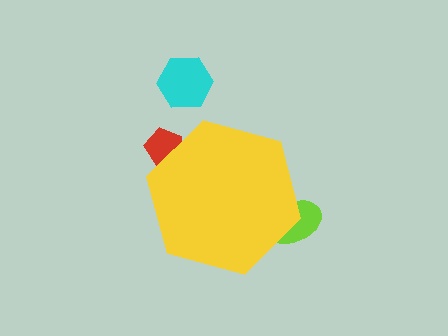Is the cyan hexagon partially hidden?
No, the cyan hexagon is fully visible.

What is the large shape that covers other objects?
A yellow hexagon.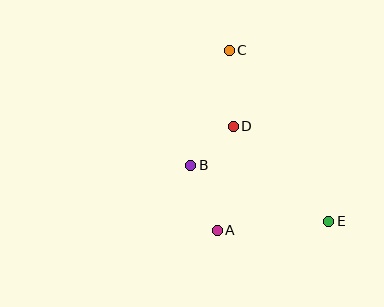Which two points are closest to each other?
Points B and D are closest to each other.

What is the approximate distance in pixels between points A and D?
The distance between A and D is approximately 105 pixels.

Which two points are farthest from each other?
Points C and E are farthest from each other.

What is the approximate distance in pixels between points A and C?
The distance between A and C is approximately 181 pixels.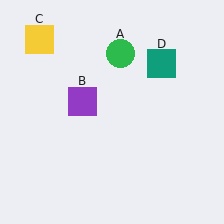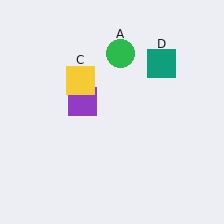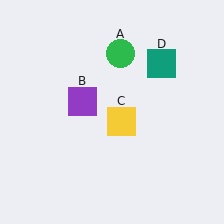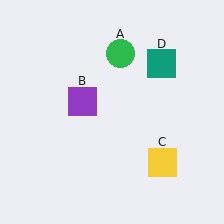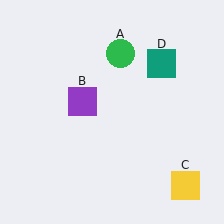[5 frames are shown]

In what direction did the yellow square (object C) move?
The yellow square (object C) moved down and to the right.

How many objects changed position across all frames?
1 object changed position: yellow square (object C).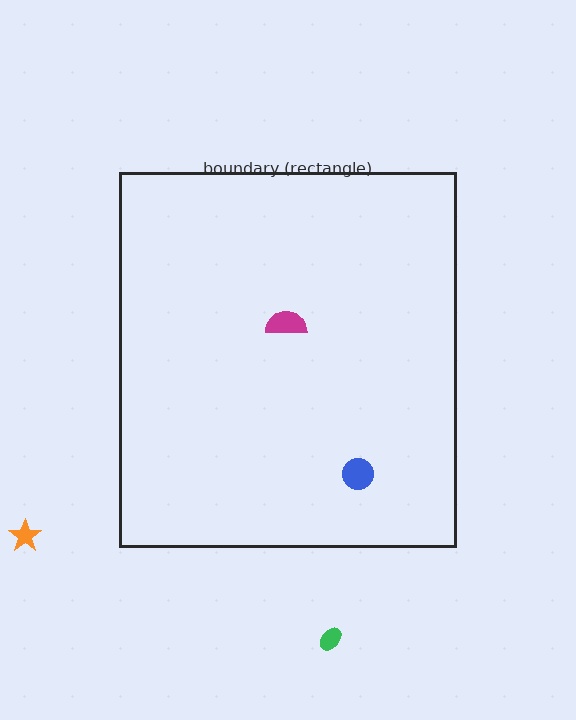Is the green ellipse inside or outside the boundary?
Outside.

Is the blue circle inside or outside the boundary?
Inside.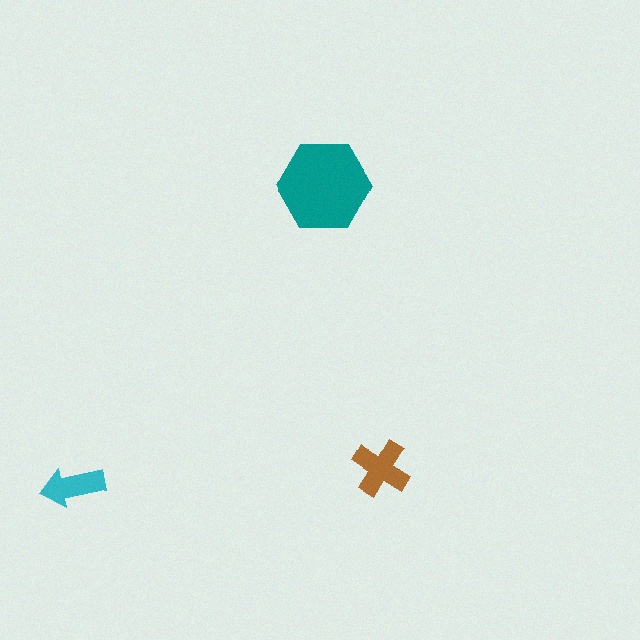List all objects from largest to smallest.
The teal hexagon, the brown cross, the cyan arrow.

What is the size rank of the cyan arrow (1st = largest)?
3rd.